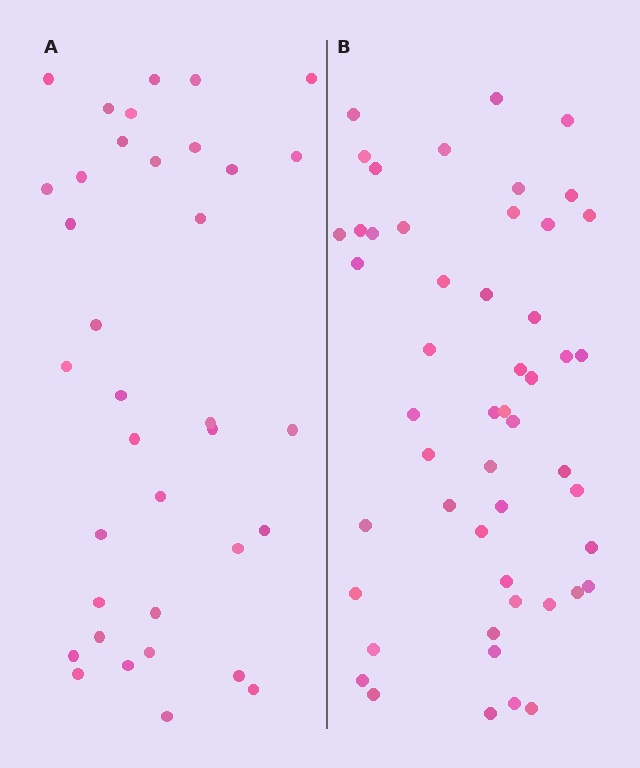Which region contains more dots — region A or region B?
Region B (the right region) has more dots.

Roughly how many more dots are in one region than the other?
Region B has approximately 15 more dots than region A.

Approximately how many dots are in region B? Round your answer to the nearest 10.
About 50 dots. (The exact count is 51, which rounds to 50.)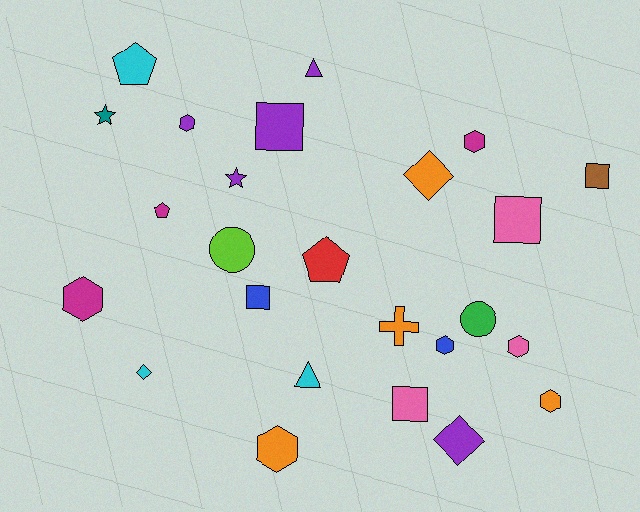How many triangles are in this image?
There are 2 triangles.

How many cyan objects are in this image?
There are 3 cyan objects.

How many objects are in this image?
There are 25 objects.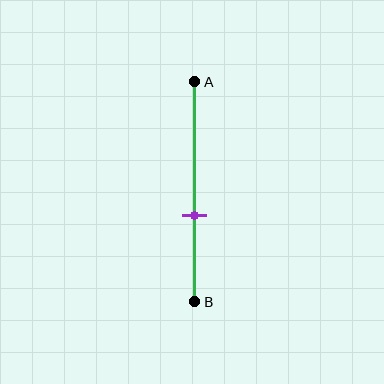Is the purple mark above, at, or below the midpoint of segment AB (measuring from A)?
The purple mark is below the midpoint of segment AB.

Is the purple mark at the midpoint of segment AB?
No, the mark is at about 60% from A, not at the 50% midpoint.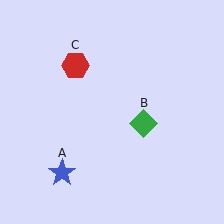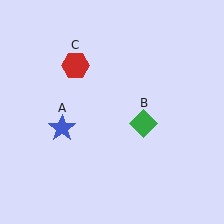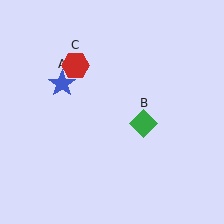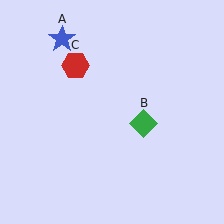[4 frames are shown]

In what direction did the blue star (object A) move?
The blue star (object A) moved up.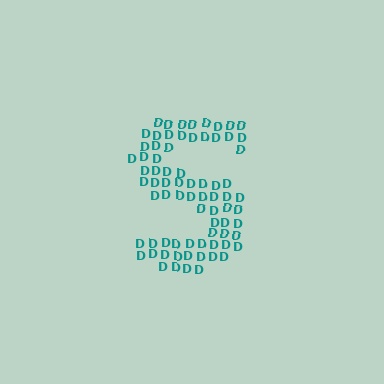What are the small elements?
The small elements are letter D's.